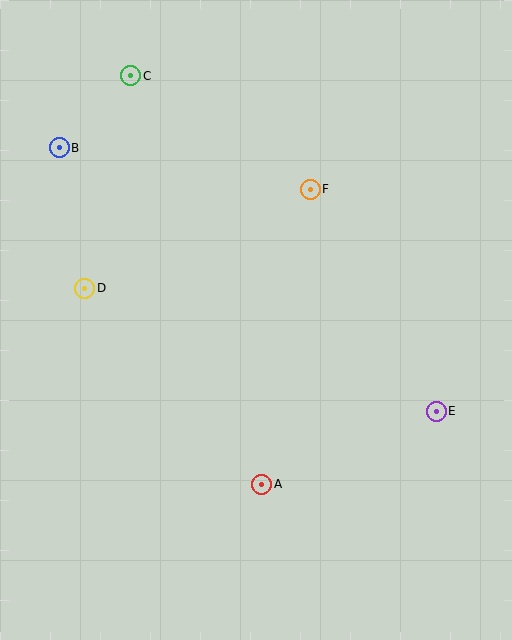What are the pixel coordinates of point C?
Point C is at (131, 76).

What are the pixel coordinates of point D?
Point D is at (85, 288).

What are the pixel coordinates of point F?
Point F is at (310, 190).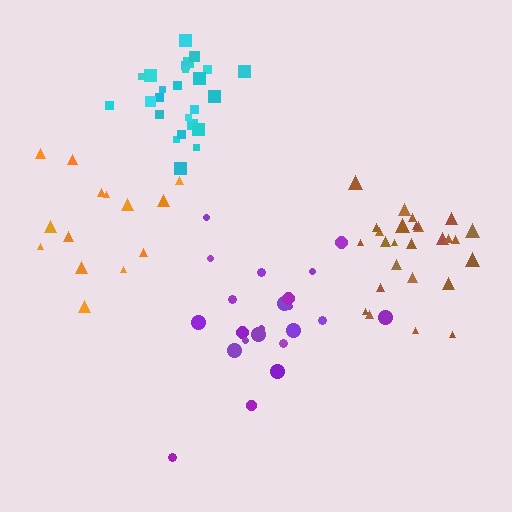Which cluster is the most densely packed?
Cyan.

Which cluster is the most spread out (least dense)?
Orange.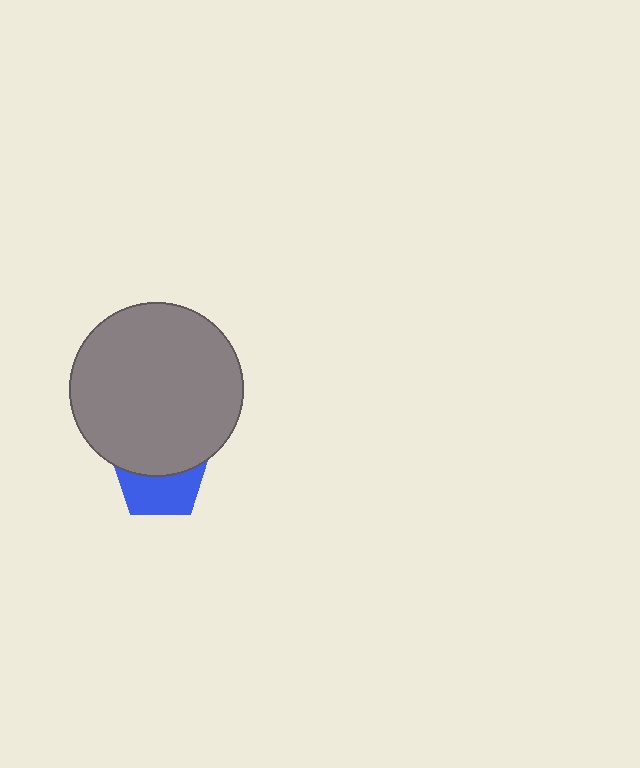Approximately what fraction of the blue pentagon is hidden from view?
Roughly 50% of the blue pentagon is hidden behind the gray circle.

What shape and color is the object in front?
The object in front is a gray circle.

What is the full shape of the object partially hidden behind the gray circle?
The partially hidden object is a blue pentagon.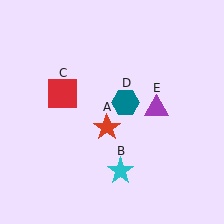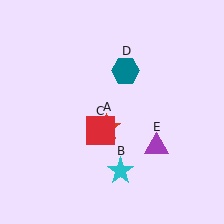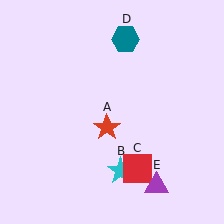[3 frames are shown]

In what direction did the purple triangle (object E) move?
The purple triangle (object E) moved down.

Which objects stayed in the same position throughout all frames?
Red star (object A) and cyan star (object B) remained stationary.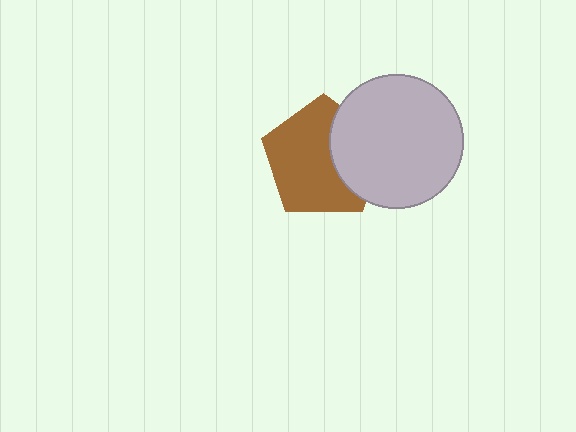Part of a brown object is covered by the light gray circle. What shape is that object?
It is a pentagon.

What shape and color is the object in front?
The object in front is a light gray circle.